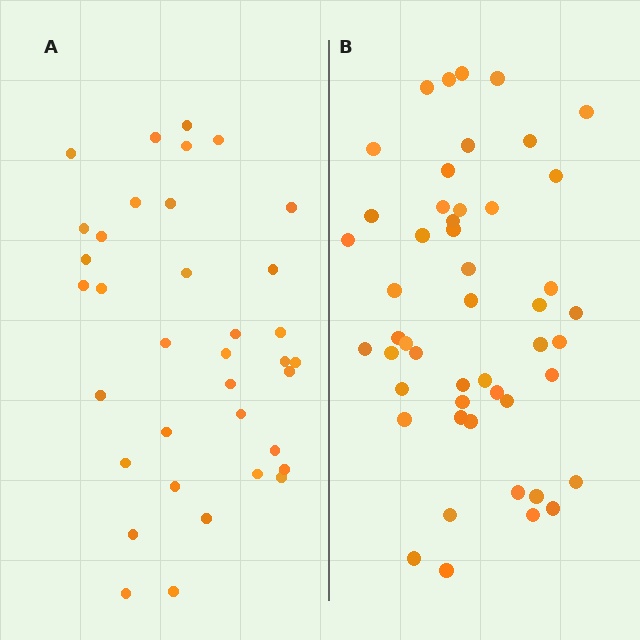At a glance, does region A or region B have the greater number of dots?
Region B (the right region) has more dots.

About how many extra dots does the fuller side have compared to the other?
Region B has approximately 15 more dots than region A.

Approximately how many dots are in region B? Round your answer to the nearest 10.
About 50 dots. (The exact count is 49, which rounds to 50.)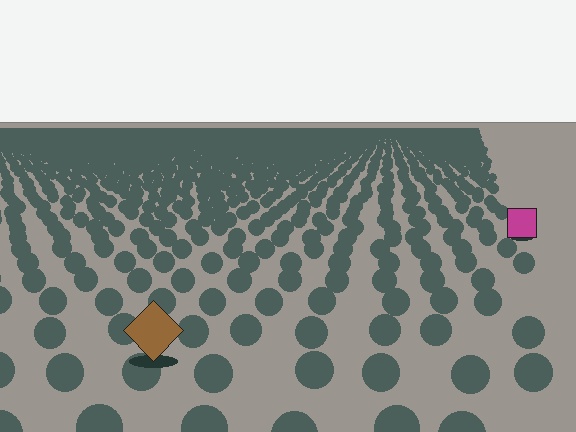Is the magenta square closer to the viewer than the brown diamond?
No. The brown diamond is closer — you can tell from the texture gradient: the ground texture is coarser near it.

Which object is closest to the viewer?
The brown diamond is closest. The texture marks near it are larger and more spread out.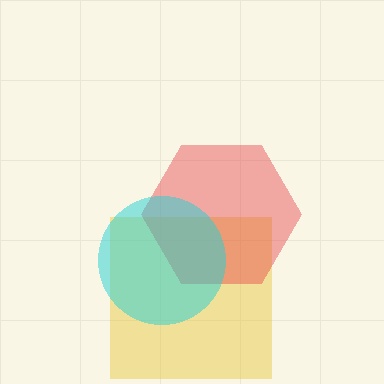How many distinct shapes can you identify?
There are 3 distinct shapes: a yellow square, a red hexagon, a cyan circle.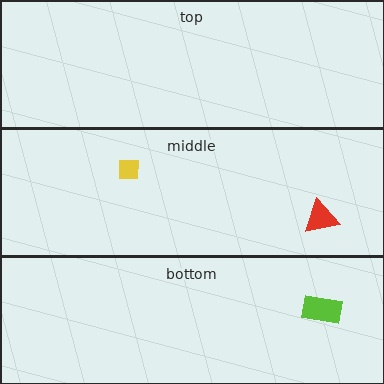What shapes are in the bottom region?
The lime rectangle.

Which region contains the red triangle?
The middle region.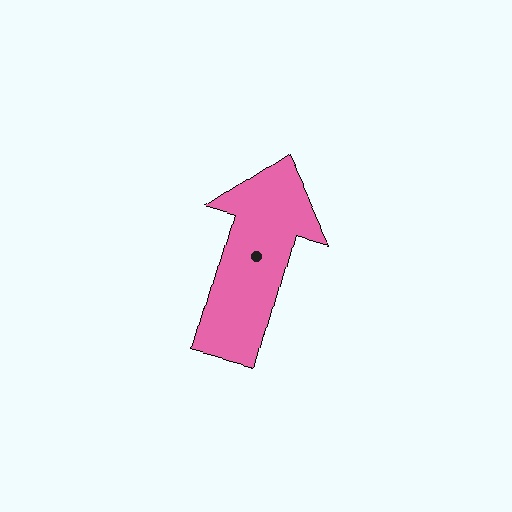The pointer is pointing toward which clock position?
Roughly 1 o'clock.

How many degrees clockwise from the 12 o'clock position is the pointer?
Approximately 16 degrees.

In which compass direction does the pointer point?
North.